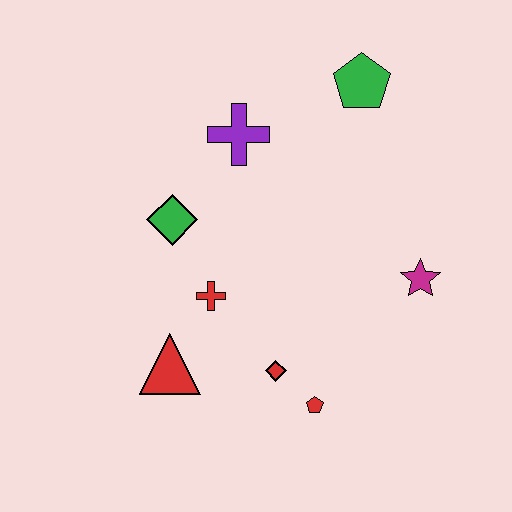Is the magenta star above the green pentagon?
No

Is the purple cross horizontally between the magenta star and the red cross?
Yes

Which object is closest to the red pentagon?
The red diamond is closest to the red pentagon.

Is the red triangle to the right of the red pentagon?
No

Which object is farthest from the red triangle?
The green pentagon is farthest from the red triangle.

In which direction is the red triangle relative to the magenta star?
The red triangle is to the left of the magenta star.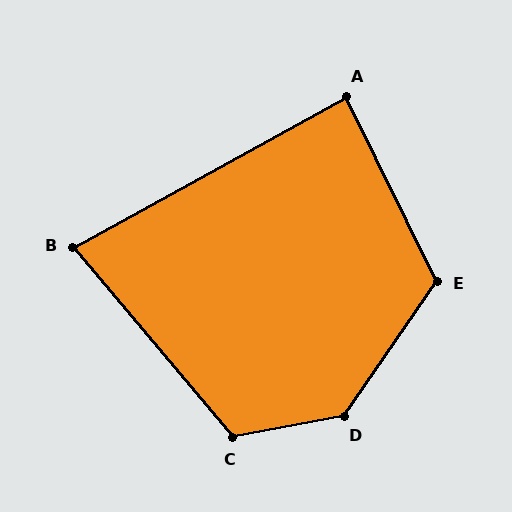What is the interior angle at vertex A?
Approximately 87 degrees (approximately right).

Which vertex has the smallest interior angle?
B, at approximately 79 degrees.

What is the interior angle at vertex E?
Approximately 119 degrees (obtuse).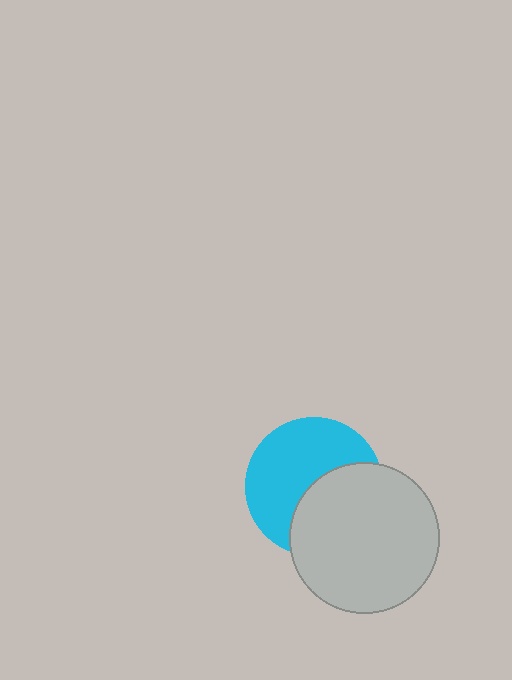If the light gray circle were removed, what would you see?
You would see the complete cyan circle.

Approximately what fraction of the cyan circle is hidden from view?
Roughly 43% of the cyan circle is hidden behind the light gray circle.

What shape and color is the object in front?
The object in front is a light gray circle.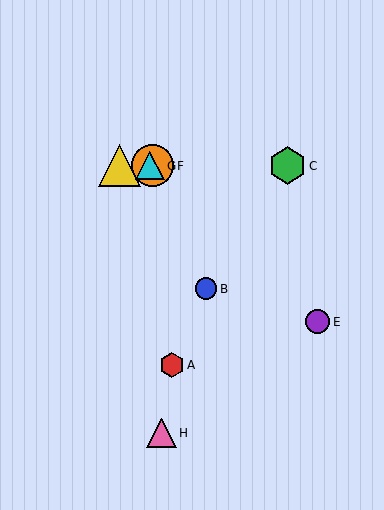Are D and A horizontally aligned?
No, D is at y≈166 and A is at y≈365.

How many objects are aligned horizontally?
4 objects (C, D, F, G) are aligned horizontally.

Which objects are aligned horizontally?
Objects C, D, F, G are aligned horizontally.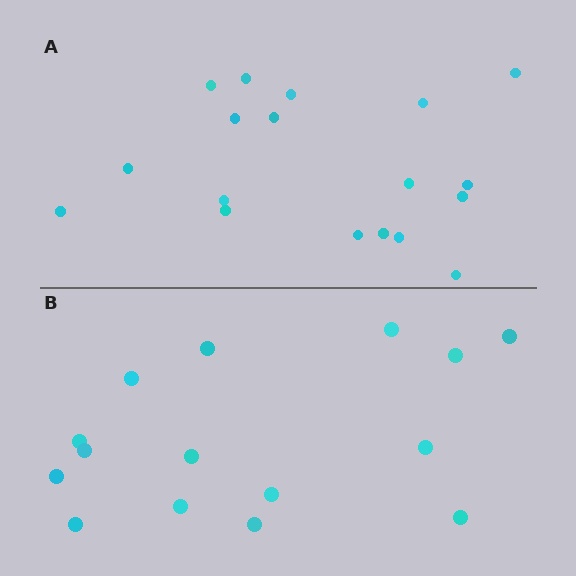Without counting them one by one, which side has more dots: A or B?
Region A (the top region) has more dots.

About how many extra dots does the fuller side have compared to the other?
Region A has just a few more — roughly 2 or 3 more dots than region B.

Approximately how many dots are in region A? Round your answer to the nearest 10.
About 20 dots. (The exact count is 18, which rounds to 20.)